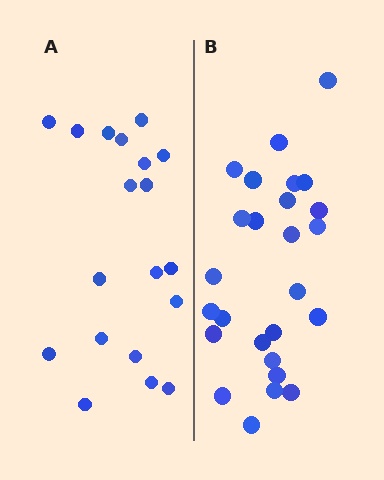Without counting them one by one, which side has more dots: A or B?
Region B (the right region) has more dots.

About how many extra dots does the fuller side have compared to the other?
Region B has roughly 8 or so more dots than region A.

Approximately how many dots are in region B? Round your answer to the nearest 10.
About 30 dots. (The exact count is 26, which rounds to 30.)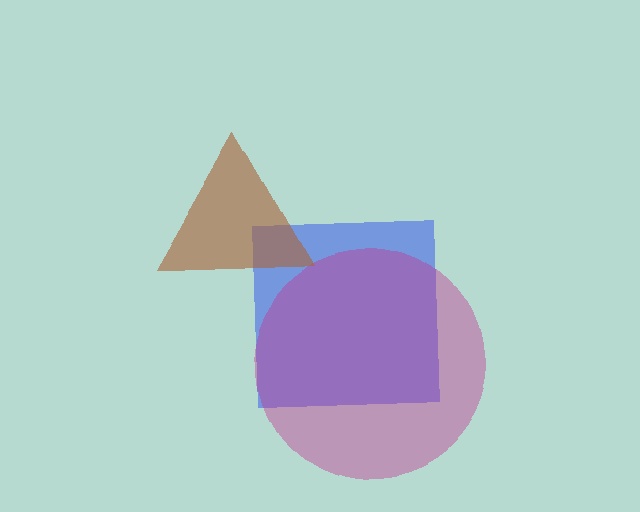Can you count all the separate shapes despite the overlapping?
Yes, there are 3 separate shapes.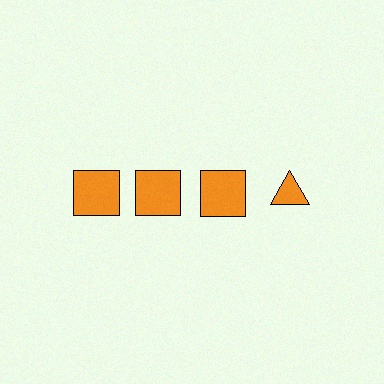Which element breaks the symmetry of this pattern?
The orange triangle in the top row, second from right column breaks the symmetry. All other shapes are orange squares.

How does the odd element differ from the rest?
It has a different shape: triangle instead of square.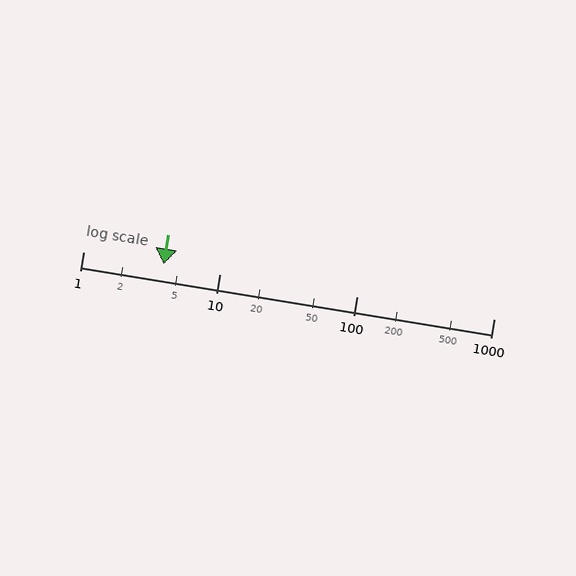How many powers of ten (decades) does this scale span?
The scale spans 3 decades, from 1 to 1000.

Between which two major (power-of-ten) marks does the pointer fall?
The pointer is between 1 and 10.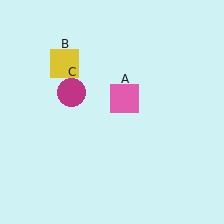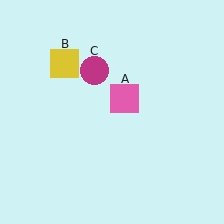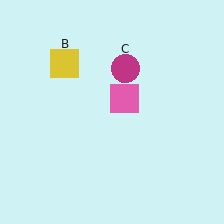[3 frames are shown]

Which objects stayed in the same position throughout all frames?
Pink square (object A) and yellow square (object B) remained stationary.